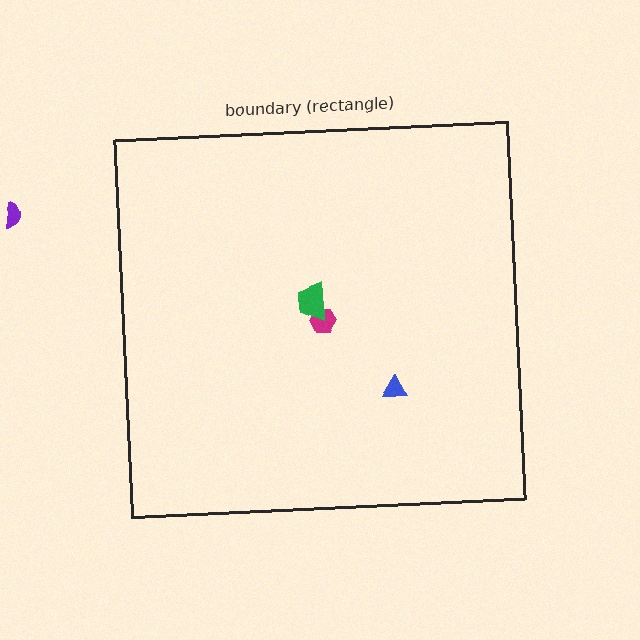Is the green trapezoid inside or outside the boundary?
Inside.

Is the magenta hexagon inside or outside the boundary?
Inside.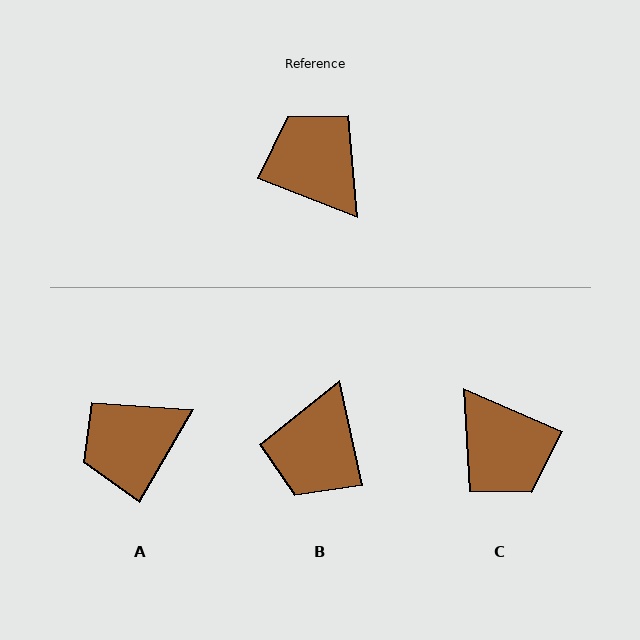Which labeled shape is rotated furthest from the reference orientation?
C, about 178 degrees away.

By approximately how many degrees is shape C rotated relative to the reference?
Approximately 178 degrees counter-clockwise.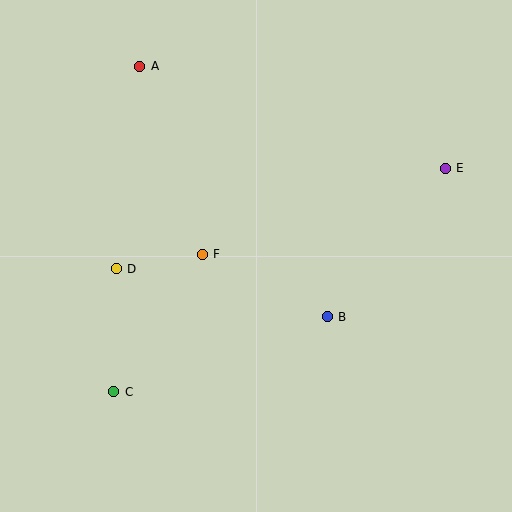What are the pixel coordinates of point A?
Point A is at (140, 66).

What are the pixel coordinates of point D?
Point D is at (116, 269).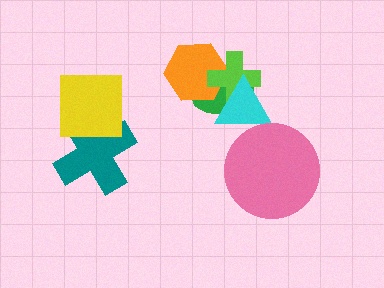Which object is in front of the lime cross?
The cyan triangle is in front of the lime cross.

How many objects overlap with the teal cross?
1 object overlaps with the teal cross.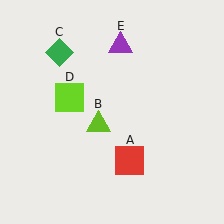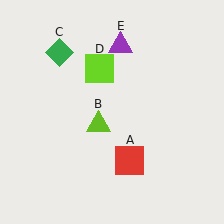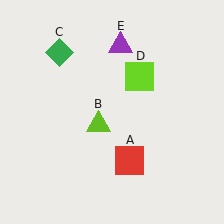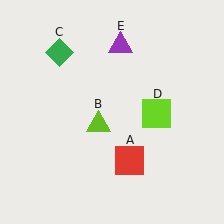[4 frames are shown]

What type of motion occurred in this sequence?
The lime square (object D) rotated clockwise around the center of the scene.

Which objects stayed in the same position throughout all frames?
Red square (object A) and lime triangle (object B) and green diamond (object C) and purple triangle (object E) remained stationary.